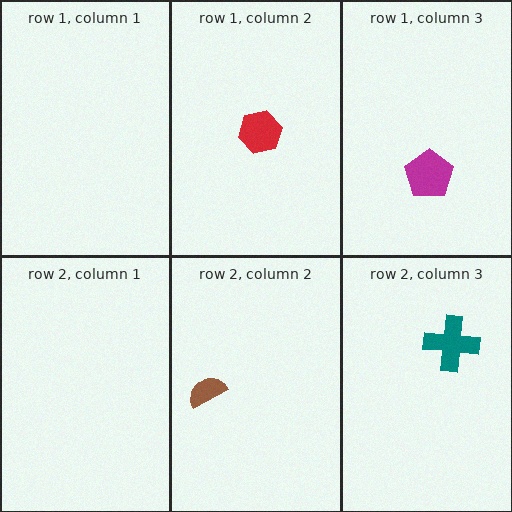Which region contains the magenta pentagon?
The row 1, column 3 region.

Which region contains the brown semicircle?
The row 2, column 2 region.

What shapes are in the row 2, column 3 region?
The teal cross.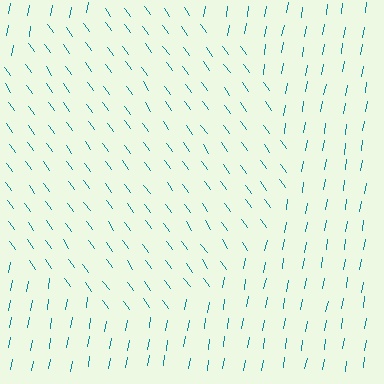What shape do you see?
I see a circle.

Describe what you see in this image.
The image is filled with small teal line segments. A circle region in the image has lines oriented differently from the surrounding lines, creating a visible texture boundary.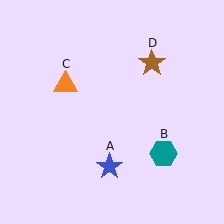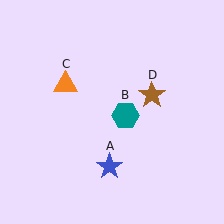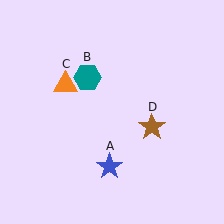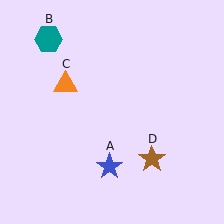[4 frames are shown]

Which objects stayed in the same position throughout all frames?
Blue star (object A) and orange triangle (object C) remained stationary.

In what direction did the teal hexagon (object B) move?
The teal hexagon (object B) moved up and to the left.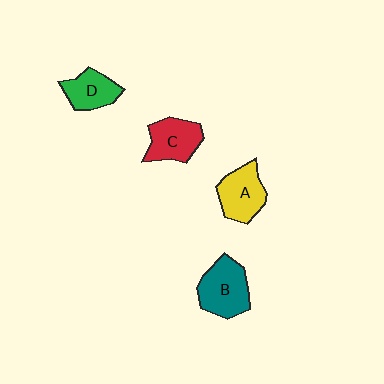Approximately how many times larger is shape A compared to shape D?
Approximately 1.2 times.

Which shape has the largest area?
Shape B (teal).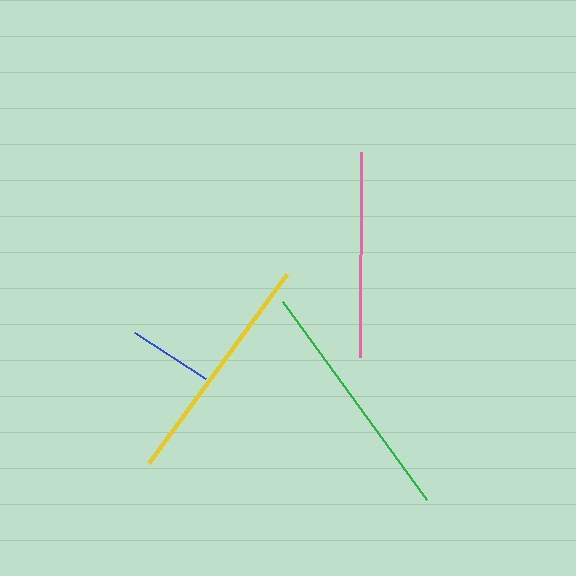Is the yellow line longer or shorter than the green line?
The green line is longer than the yellow line.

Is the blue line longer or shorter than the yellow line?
The yellow line is longer than the blue line.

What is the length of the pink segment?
The pink segment is approximately 205 pixels long.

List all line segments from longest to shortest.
From longest to shortest: green, yellow, pink, blue.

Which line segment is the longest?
The green line is the longest at approximately 245 pixels.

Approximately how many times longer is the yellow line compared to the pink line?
The yellow line is approximately 1.1 times the length of the pink line.